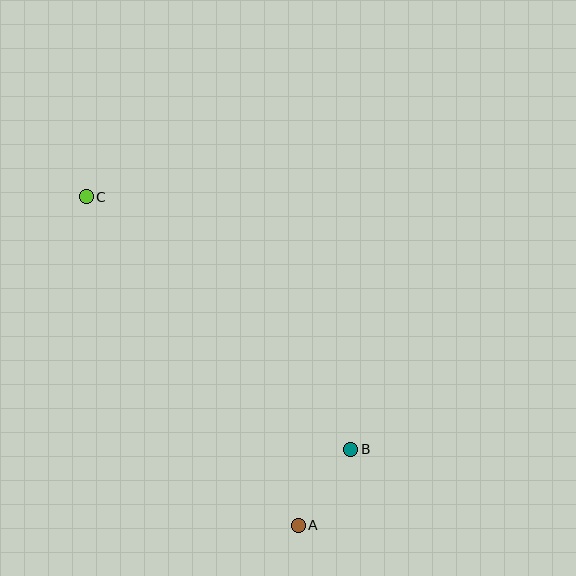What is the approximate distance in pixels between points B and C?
The distance between B and C is approximately 366 pixels.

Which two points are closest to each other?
Points A and B are closest to each other.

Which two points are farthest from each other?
Points A and C are farthest from each other.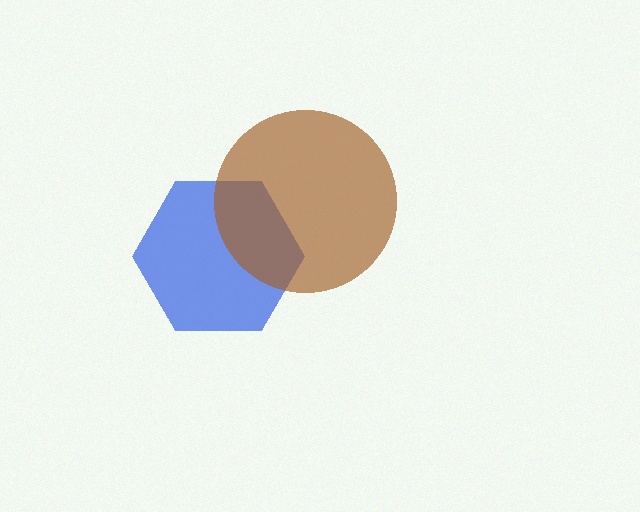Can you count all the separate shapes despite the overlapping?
Yes, there are 2 separate shapes.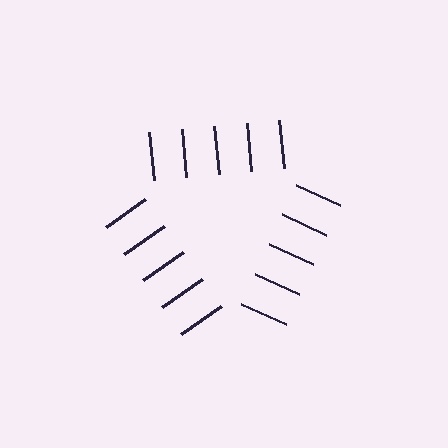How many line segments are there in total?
15 — 5 along each of the 3 edges.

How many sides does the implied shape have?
3 sides — the line-ends trace a triangle.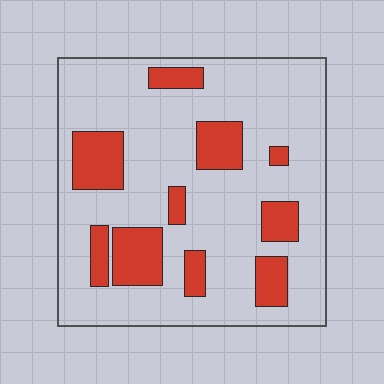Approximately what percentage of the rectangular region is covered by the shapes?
Approximately 20%.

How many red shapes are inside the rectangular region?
10.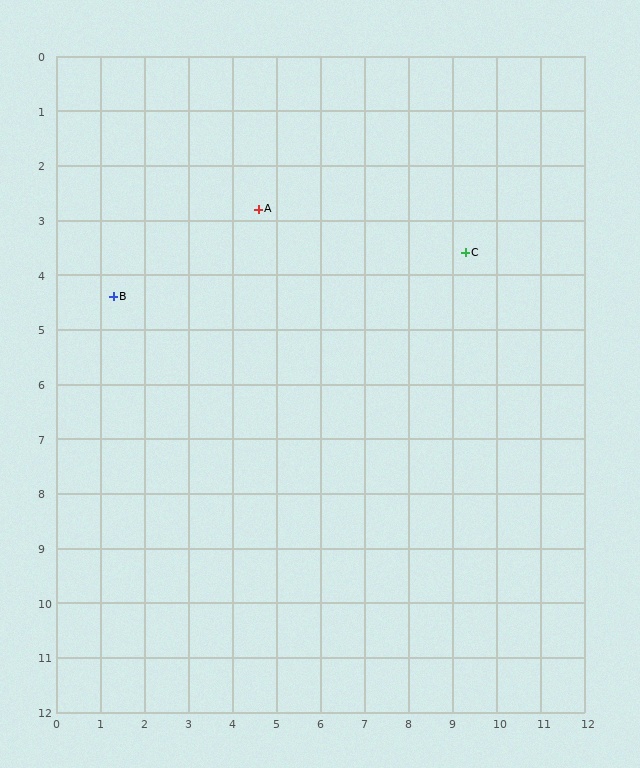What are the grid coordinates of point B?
Point B is at approximately (1.3, 4.4).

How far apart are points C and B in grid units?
Points C and B are about 8.0 grid units apart.